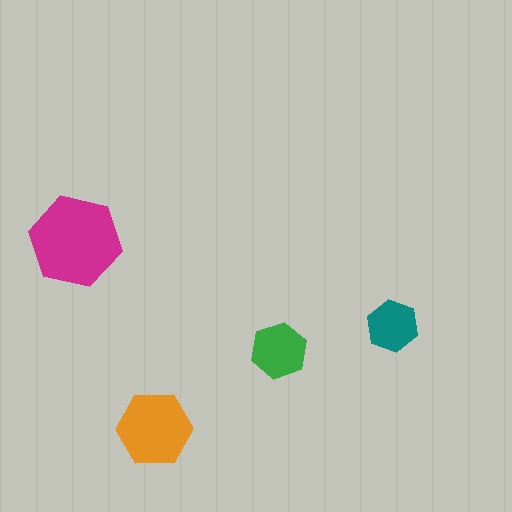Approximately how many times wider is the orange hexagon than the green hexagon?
About 1.5 times wider.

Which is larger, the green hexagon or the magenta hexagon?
The magenta one.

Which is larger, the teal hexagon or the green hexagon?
The green one.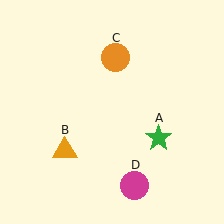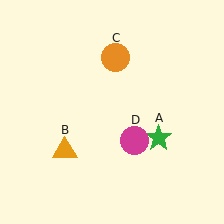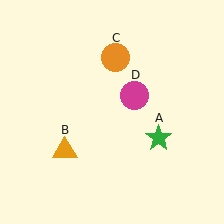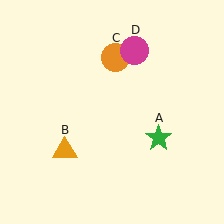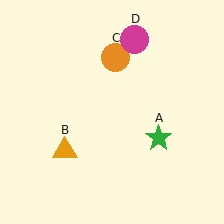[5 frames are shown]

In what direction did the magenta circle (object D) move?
The magenta circle (object D) moved up.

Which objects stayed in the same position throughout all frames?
Green star (object A) and orange triangle (object B) and orange circle (object C) remained stationary.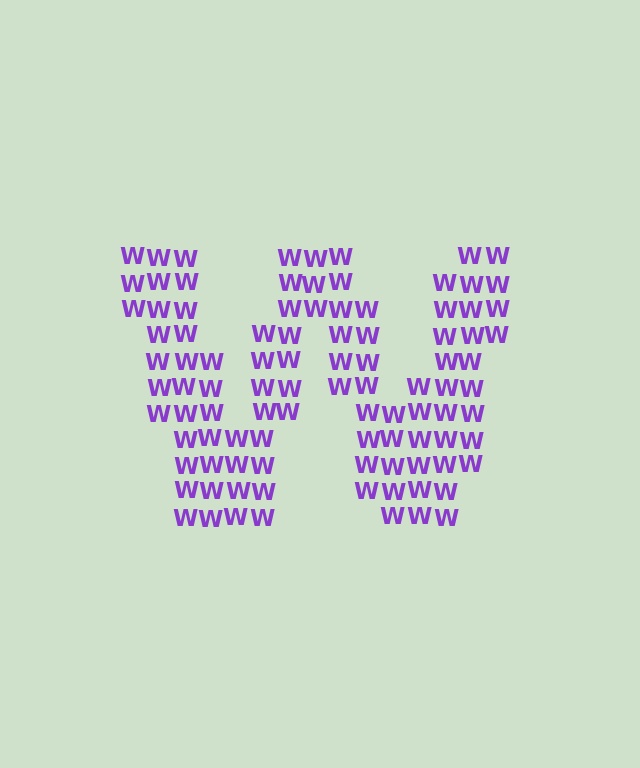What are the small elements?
The small elements are letter W's.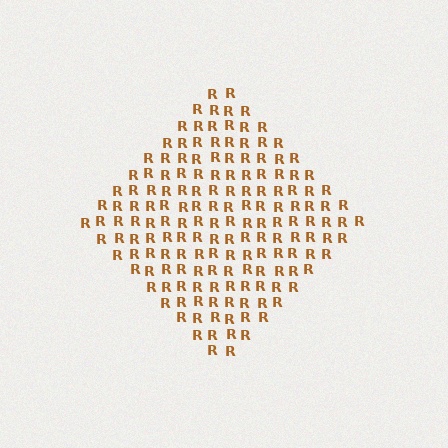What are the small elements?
The small elements are letter R's.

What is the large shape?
The large shape is a diamond.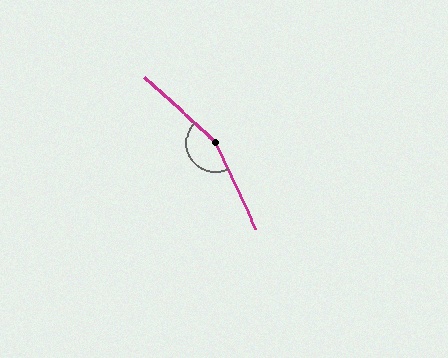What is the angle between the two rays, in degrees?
Approximately 157 degrees.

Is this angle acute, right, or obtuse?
It is obtuse.